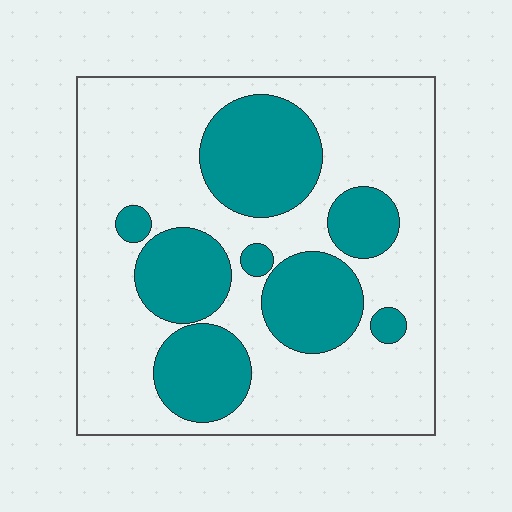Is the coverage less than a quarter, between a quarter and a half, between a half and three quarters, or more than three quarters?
Between a quarter and a half.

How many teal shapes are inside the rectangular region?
8.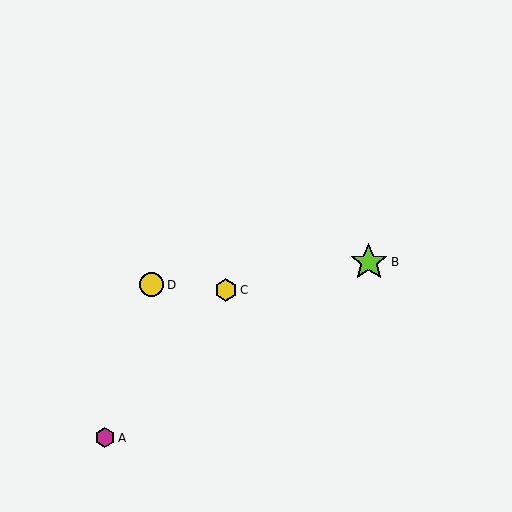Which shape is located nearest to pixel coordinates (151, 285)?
The yellow circle (labeled D) at (152, 285) is nearest to that location.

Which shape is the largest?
The lime star (labeled B) is the largest.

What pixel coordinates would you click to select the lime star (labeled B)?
Click at (369, 262) to select the lime star B.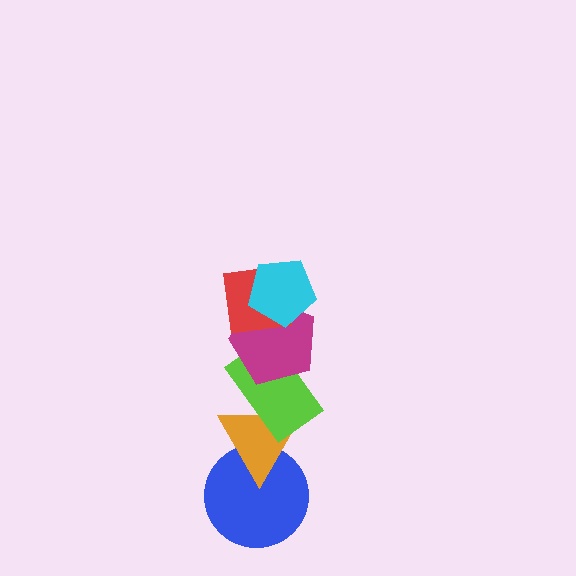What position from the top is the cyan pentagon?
The cyan pentagon is 1st from the top.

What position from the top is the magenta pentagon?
The magenta pentagon is 3rd from the top.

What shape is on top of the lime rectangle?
The magenta pentagon is on top of the lime rectangle.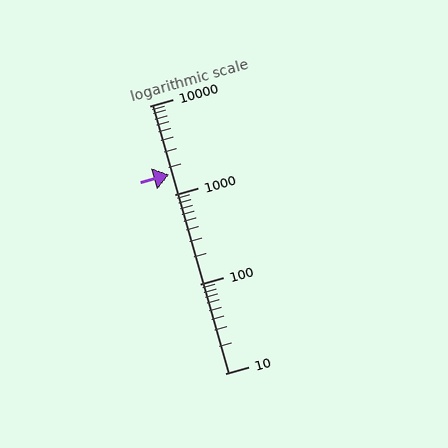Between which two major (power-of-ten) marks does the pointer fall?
The pointer is between 1000 and 10000.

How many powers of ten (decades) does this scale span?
The scale spans 3 decades, from 10 to 10000.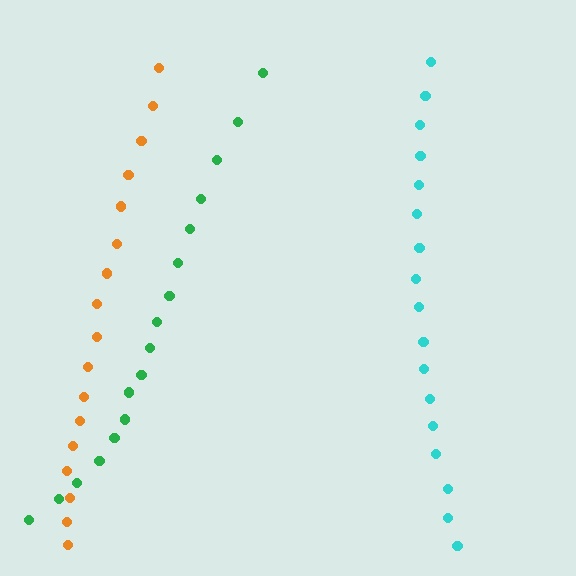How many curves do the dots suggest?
There are 3 distinct paths.